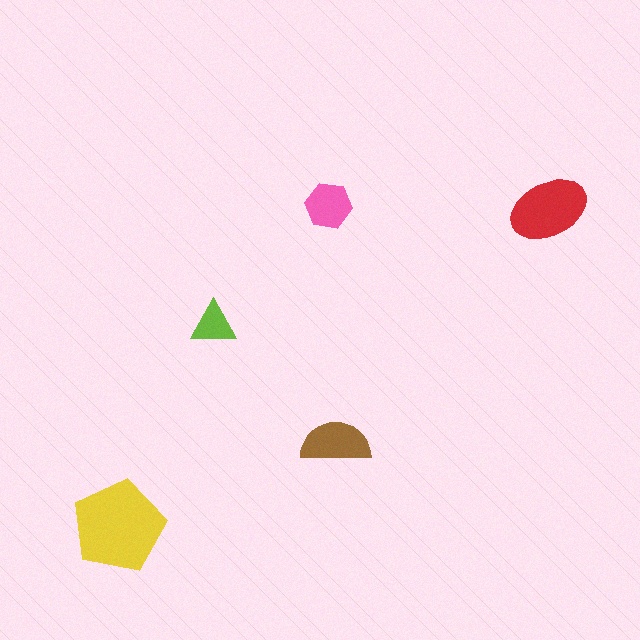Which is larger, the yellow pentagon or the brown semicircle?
The yellow pentagon.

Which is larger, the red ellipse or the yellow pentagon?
The yellow pentagon.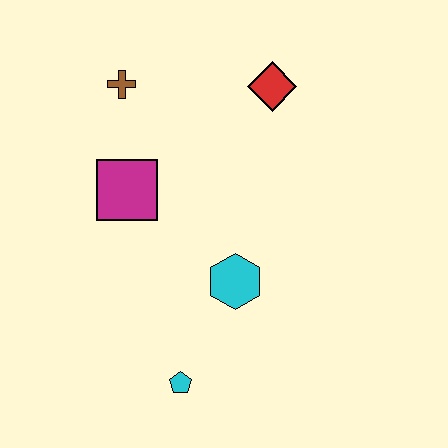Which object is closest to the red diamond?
The brown cross is closest to the red diamond.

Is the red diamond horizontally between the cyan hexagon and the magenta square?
No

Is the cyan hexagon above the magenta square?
No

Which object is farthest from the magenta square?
The cyan pentagon is farthest from the magenta square.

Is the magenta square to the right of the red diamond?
No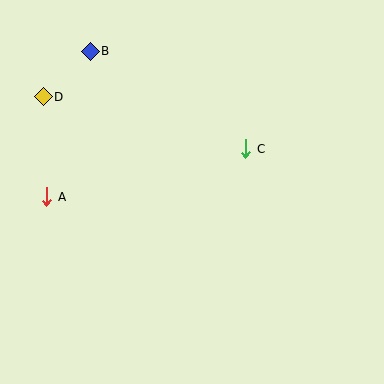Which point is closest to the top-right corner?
Point C is closest to the top-right corner.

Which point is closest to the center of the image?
Point C at (246, 149) is closest to the center.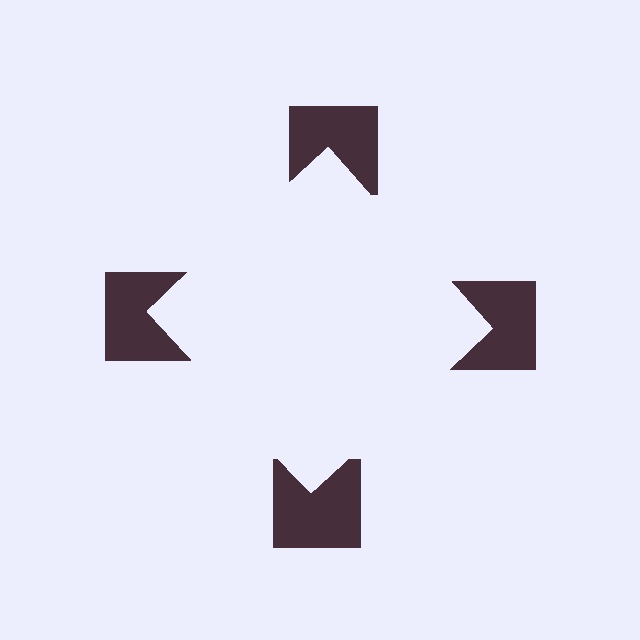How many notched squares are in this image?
There are 4 — one at each vertex of the illusory square.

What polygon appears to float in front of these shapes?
An illusory square — its edges are inferred from the aligned wedge cuts in the notched squares, not physically drawn.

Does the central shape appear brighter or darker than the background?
It typically appears slightly brighter than the background, even though no actual brightness change is drawn.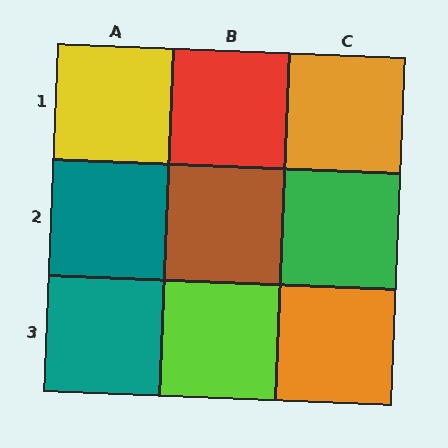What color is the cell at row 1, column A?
Yellow.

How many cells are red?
1 cell is red.